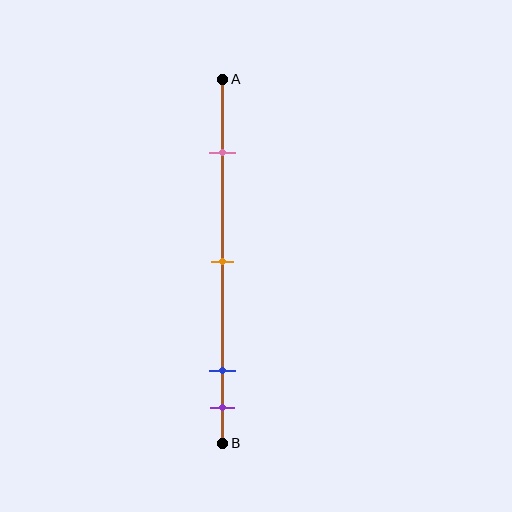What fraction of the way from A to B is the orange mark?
The orange mark is approximately 50% (0.5) of the way from A to B.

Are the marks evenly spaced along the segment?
No, the marks are not evenly spaced.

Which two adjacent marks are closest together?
The blue and purple marks are the closest adjacent pair.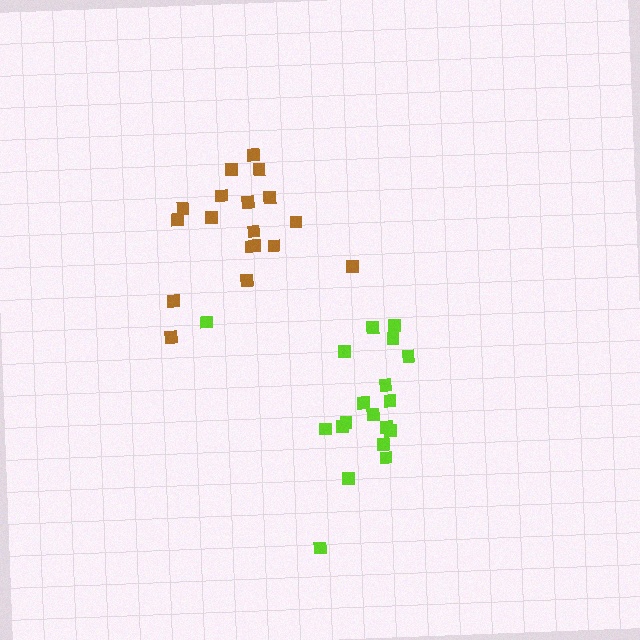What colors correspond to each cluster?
The clusters are colored: lime, brown.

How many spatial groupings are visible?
There are 2 spatial groupings.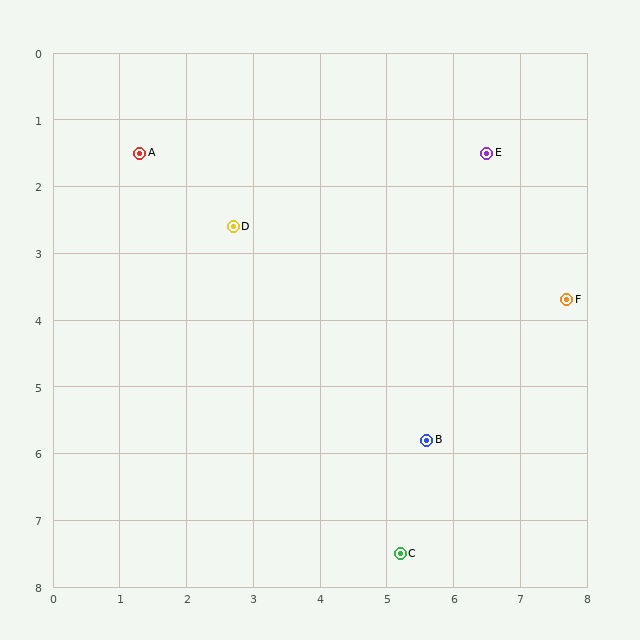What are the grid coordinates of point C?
Point C is at approximately (5.2, 7.5).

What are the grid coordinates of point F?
Point F is at approximately (7.7, 3.7).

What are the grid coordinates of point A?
Point A is at approximately (1.3, 1.5).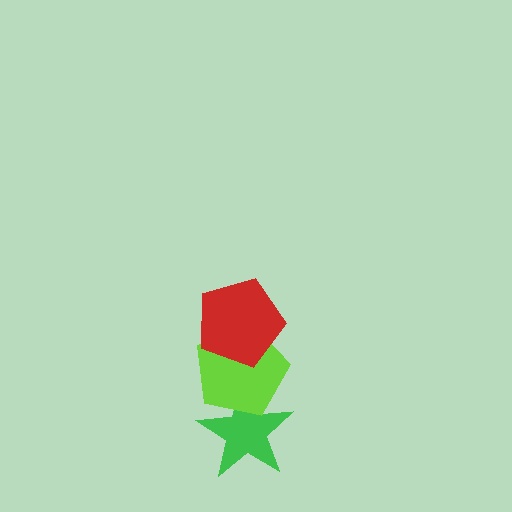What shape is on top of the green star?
The lime pentagon is on top of the green star.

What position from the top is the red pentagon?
The red pentagon is 1st from the top.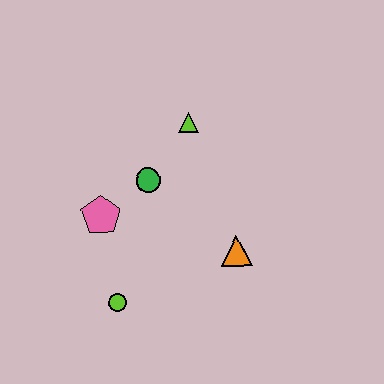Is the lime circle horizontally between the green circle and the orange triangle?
No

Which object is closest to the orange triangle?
The green circle is closest to the orange triangle.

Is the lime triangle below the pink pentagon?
No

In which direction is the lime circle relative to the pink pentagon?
The lime circle is below the pink pentagon.